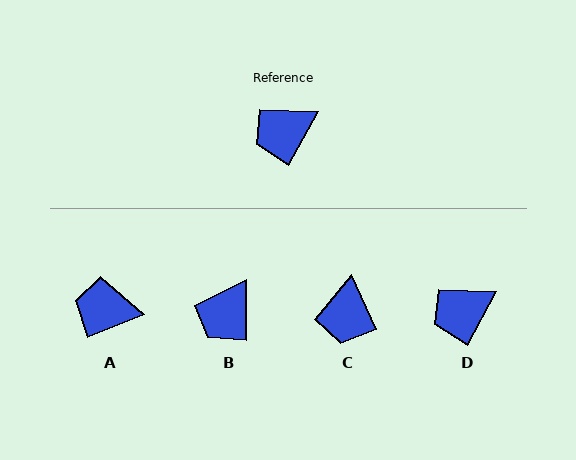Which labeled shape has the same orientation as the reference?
D.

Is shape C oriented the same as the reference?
No, it is off by about 53 degrees.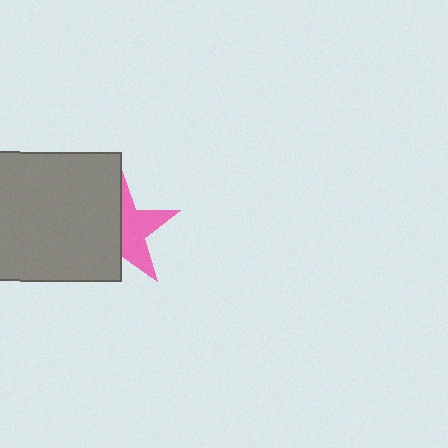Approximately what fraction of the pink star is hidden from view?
Roughly 52% of the pink star is hidden behind the gray rectangle.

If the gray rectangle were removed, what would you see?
You would see the complete pink star.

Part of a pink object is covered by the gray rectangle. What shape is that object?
It is a star.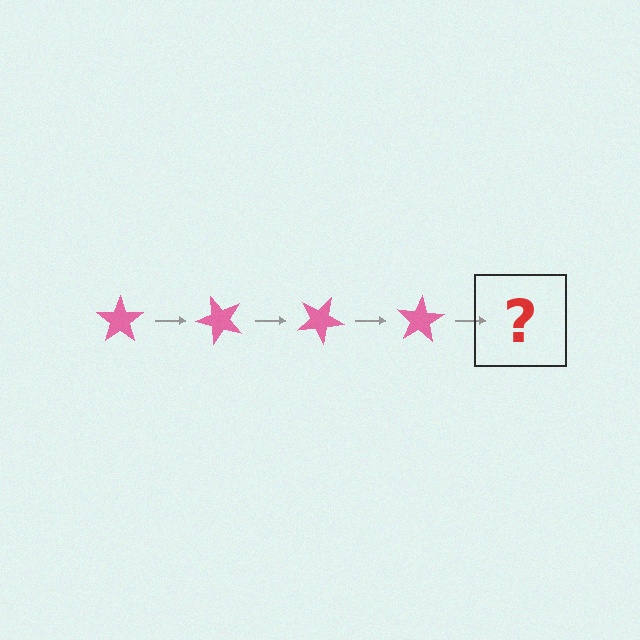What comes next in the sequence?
The next element should be a pink star rotated 200 degrees.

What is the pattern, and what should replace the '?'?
The pattern is that the star rotates 50 degrees each step. The '?' should be a pink star rotated 200 degrees.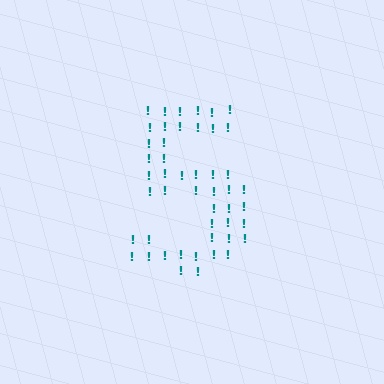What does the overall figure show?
The overall figure shows the digit 5.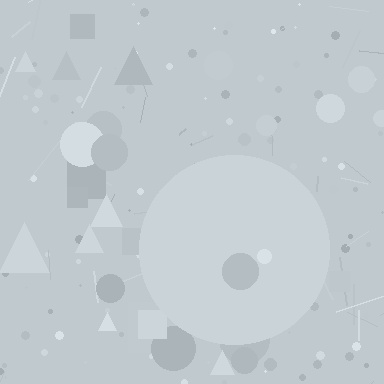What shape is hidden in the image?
A circle is hidden in the image.